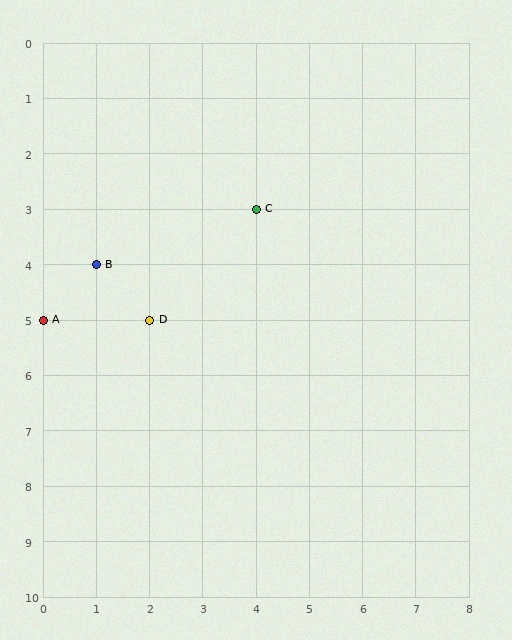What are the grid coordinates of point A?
Point A is at grid coordinates (0, 5).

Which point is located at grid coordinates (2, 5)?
Point D is at (2, 5).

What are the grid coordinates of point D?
Point D is at grid coordinates (2, 5).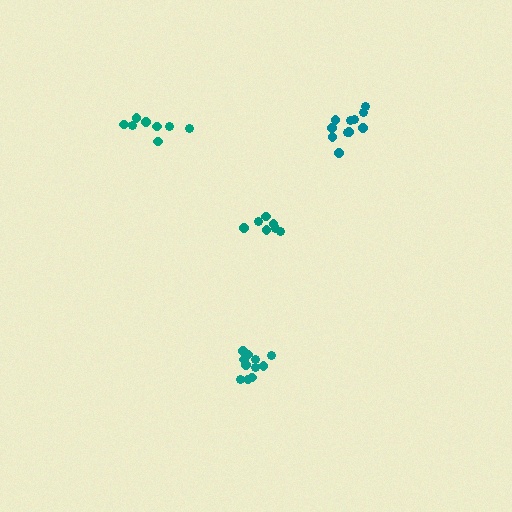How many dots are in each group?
Group 1: 11 dots, Group 2: 7 dots, Group 3: 11 dots, Group 4: 8 dots (37 total).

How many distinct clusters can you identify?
There are 4 distinct clusters.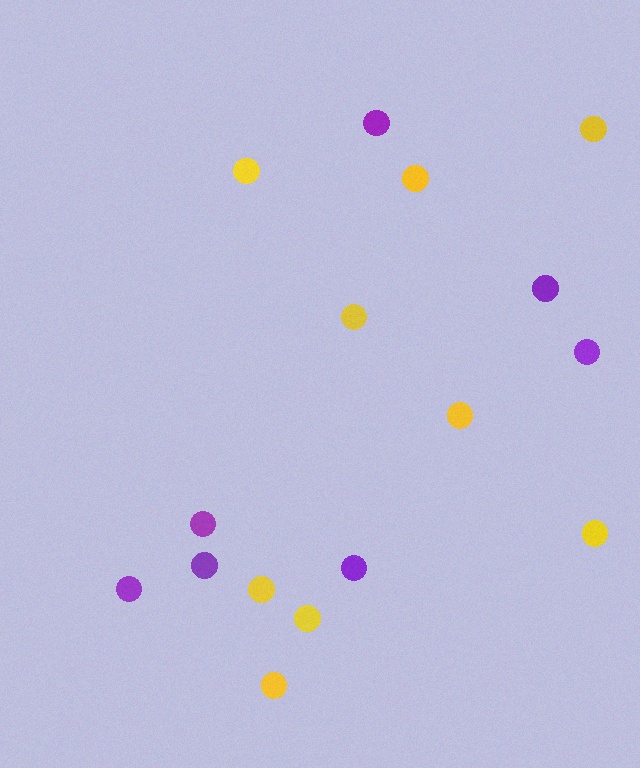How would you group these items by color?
There are 2 groups: one group of yellow circles (9) and one group of purple circles (7).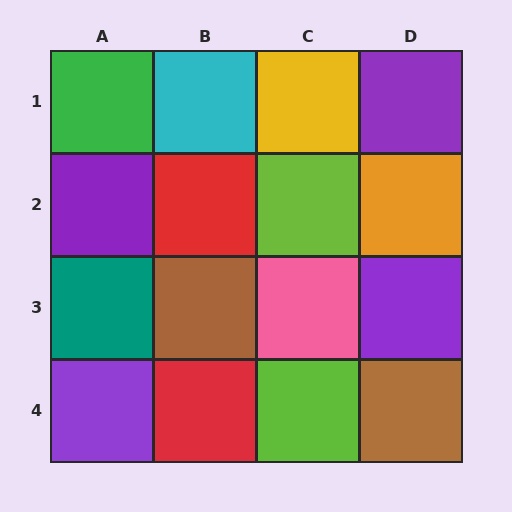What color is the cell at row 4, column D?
Brown.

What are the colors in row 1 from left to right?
Green, cyan, yellow, purple.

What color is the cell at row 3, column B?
Brown.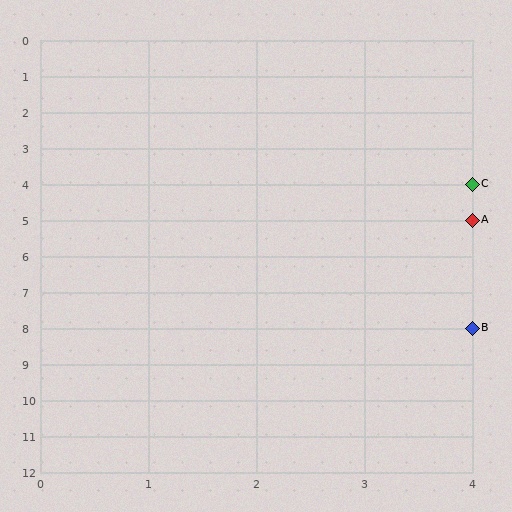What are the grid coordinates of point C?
Point C is at grid coordinates (4, 4).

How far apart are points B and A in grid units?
Points B and A are 3 rows apart.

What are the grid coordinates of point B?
Point B is at grid coordinates (4, 8).